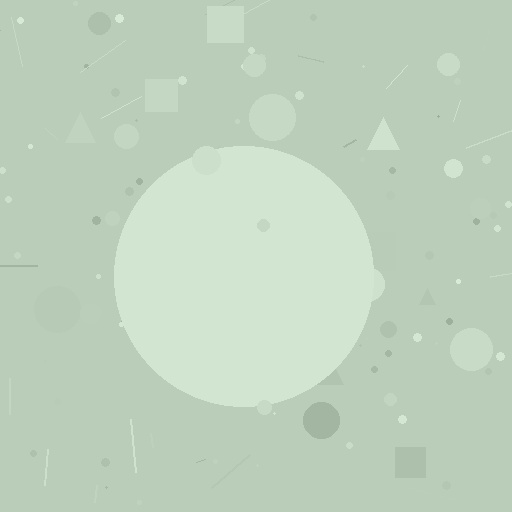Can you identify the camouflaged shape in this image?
The camouflaged shape is a circle.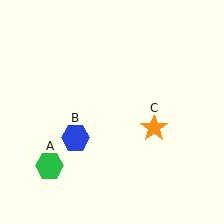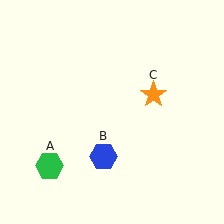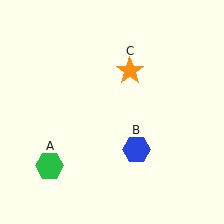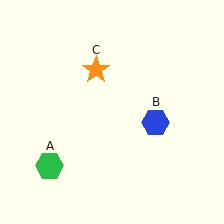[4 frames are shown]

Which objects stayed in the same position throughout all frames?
Green hexagon (object A) remained stationary.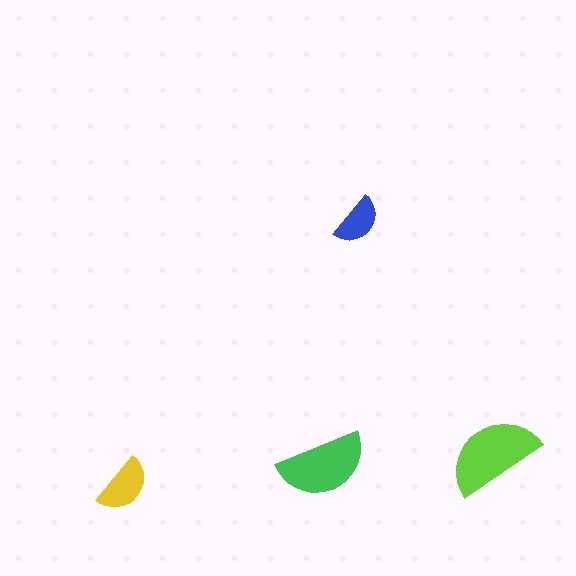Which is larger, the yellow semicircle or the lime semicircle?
The lime one.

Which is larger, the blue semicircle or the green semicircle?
The green one.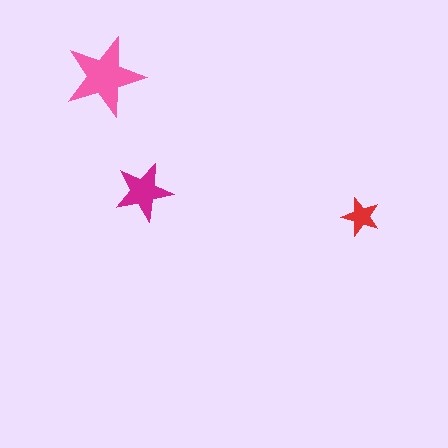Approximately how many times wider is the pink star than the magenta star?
About 1.5 times wider.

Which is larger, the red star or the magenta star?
The magenta one.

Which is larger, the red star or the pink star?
The pink one.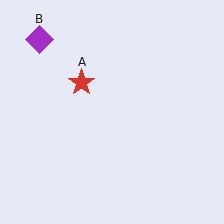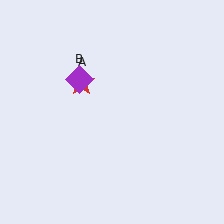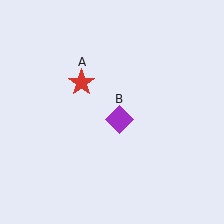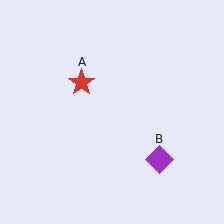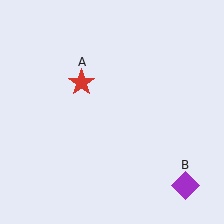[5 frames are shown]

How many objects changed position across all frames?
1 object changed position: purple diamond (object B).